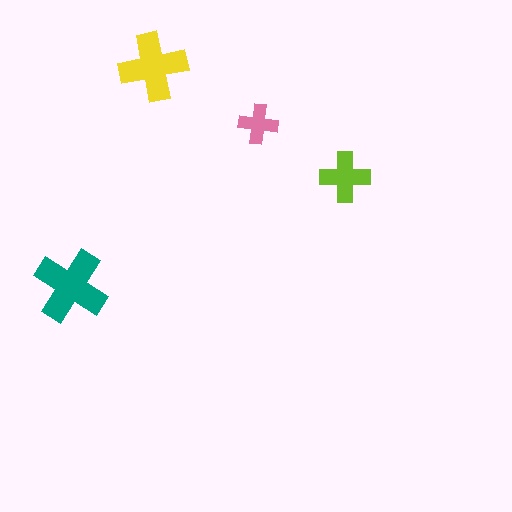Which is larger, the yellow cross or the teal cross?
The teal one.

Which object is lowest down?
The teal cross is bottommost.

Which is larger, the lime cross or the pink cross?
The lime one.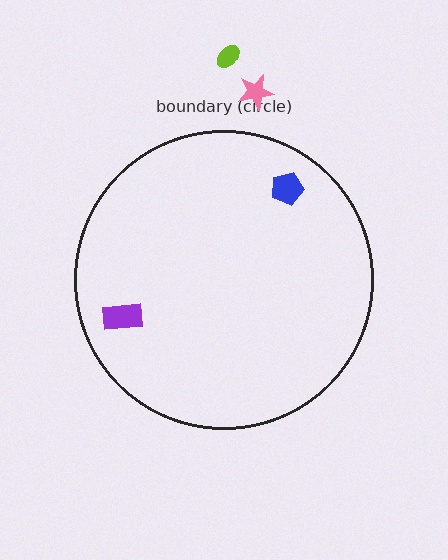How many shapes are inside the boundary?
2 inside, 2 outside.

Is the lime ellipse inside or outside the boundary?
Outside.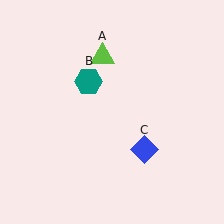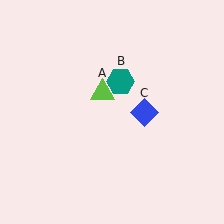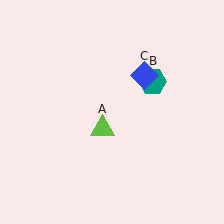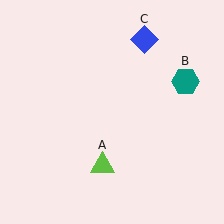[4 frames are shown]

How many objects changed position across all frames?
3 objects changed position: lime triangle (object A), teal hexagon (object B), blue diamond (object C).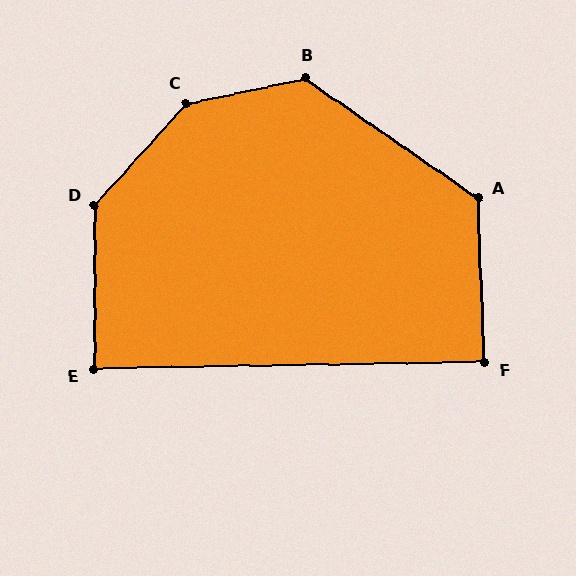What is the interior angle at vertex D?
Approximately 138 degrees (obtuse).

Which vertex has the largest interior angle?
C, at approximately 144 degrees.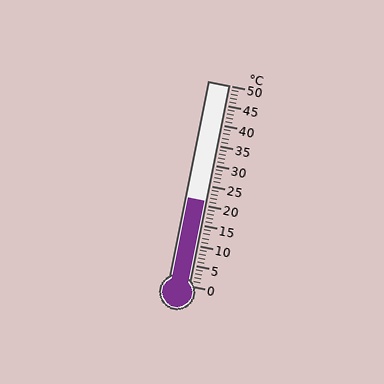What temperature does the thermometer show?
The thermometer shows approximately 21°C.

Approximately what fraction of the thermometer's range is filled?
The thermometer is filled to approximately 40% of its range.